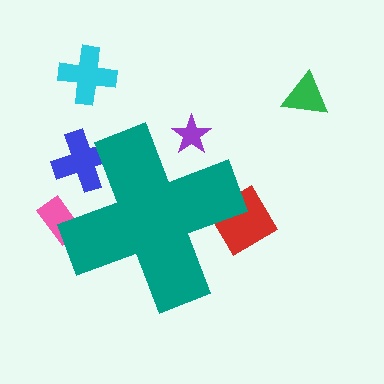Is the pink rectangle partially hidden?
Yes, the pink rectangle is partially hidden behind the teal cross.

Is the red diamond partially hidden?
Yes, the red diamond is partially hidden behind the teal cross.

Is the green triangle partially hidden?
No, the green triangle is fully visible.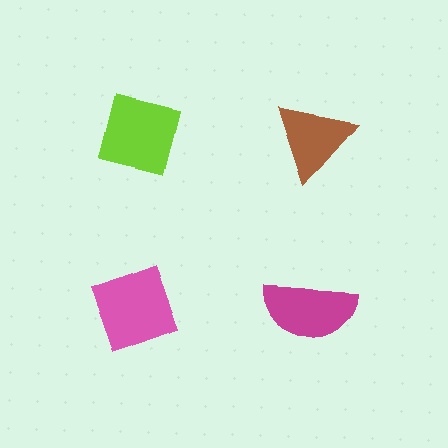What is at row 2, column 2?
A magenta semicircle.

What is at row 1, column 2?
A brown triangle.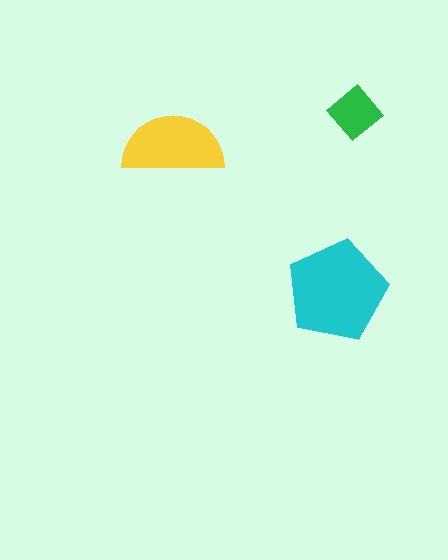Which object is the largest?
The cyan pentagon.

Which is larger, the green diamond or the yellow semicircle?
The yellow semicircle.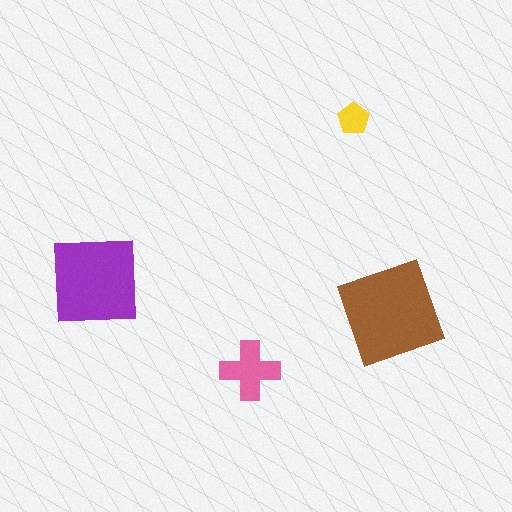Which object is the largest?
The brown square.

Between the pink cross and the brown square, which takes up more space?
The brown square.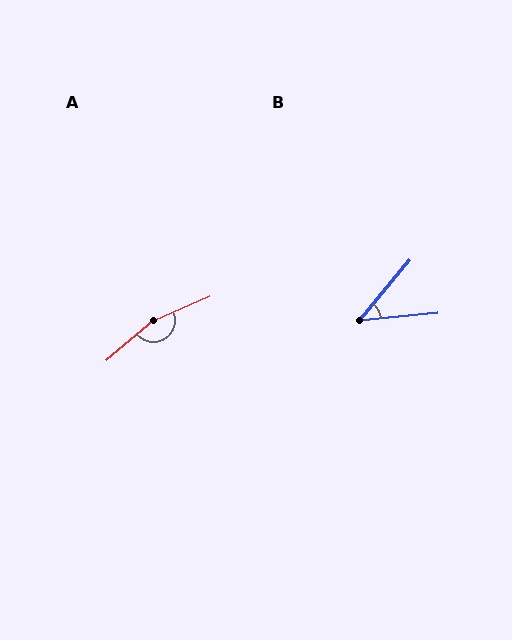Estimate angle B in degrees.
Approximately 45 degrees.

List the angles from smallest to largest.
B (45°), A (163°).